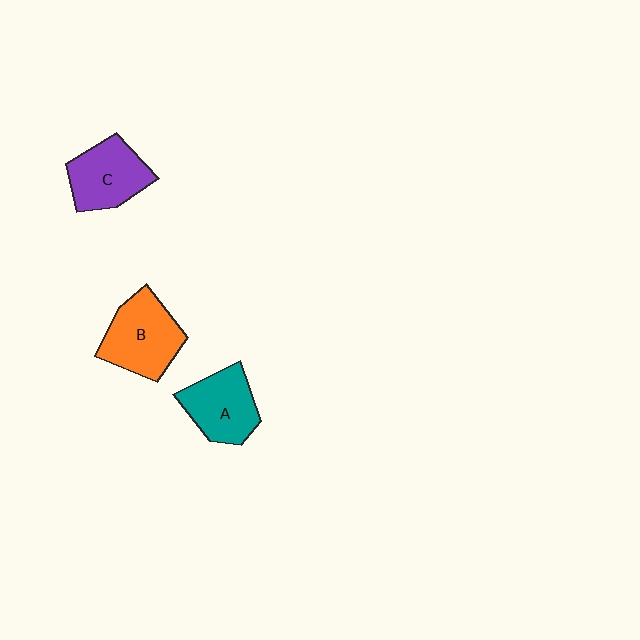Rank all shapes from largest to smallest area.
From largest to smallest: B (orange), C (purple), A (teal).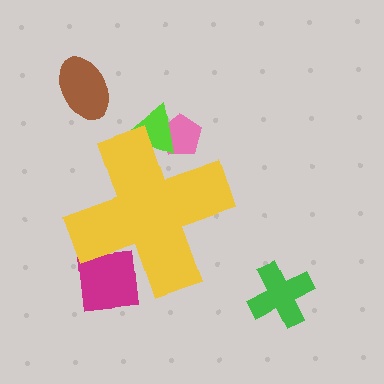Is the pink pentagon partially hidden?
Yes, the pink pentagon is partially hidden behind the yellow cross.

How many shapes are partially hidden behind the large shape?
3 shapes are partially hidden.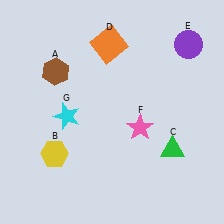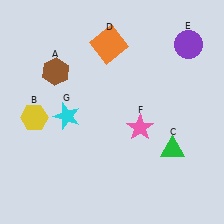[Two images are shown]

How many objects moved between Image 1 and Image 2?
1 object moved between the two images.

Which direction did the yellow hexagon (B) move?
The yellow hexagon (B) moved up.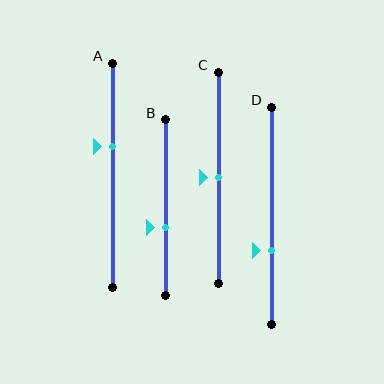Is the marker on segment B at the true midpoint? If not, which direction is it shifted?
No, the marker on segment B is shifted downward by about 11% of the segment length.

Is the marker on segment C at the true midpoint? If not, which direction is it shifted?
Yes, the marker on segment C is at the true midpoint.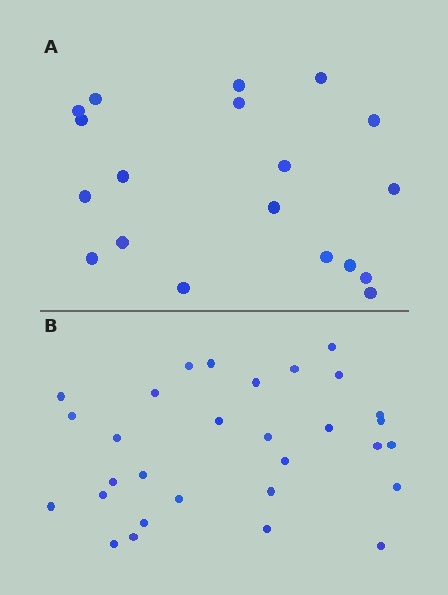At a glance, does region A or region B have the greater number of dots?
Region B (the bottom region) has more dots.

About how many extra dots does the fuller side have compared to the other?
Region B has roughly 12 or so more dots than region A.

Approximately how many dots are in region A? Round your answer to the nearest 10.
About 20 dots. (The exact count is 19, which rounds to 20.)